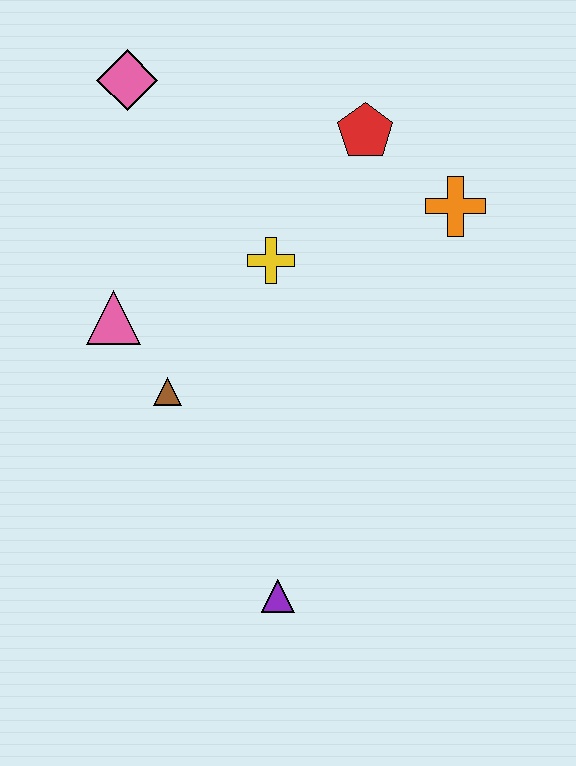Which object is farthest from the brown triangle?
The orange cross is farthest from the brown triangle.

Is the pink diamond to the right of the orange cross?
No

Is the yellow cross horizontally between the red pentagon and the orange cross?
No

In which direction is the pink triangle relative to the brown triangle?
The pink triangle is above the brown triangle.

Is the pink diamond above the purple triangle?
Yes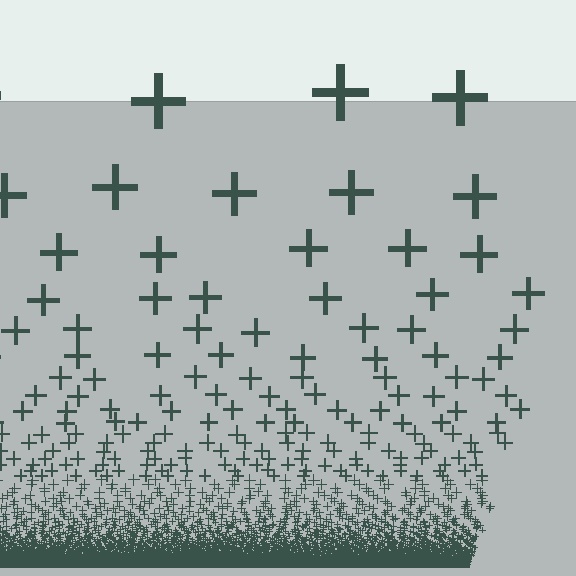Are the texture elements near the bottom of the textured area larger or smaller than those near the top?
Smaller. The gradient is inverted — elements near the bottom are smaller and denser.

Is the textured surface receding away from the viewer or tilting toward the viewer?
The surface appears to tilt toward the viewer. Texture elements get larger and sparser toward the top.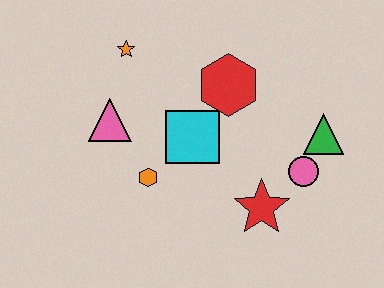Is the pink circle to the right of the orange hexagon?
Yes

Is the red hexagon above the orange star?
No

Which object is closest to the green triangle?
The pink circle is closest to the green triangle.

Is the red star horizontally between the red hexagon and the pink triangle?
No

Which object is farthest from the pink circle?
The orange star is farthest from the pink circle.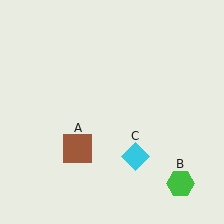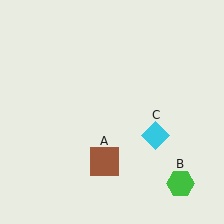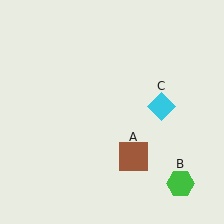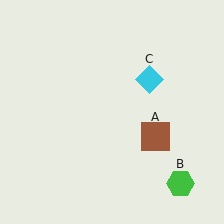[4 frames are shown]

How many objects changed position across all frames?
2 objects changed position: brown square (object A), cyan diamond (object C).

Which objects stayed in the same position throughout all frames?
Green hexagon (object B) remained stationary.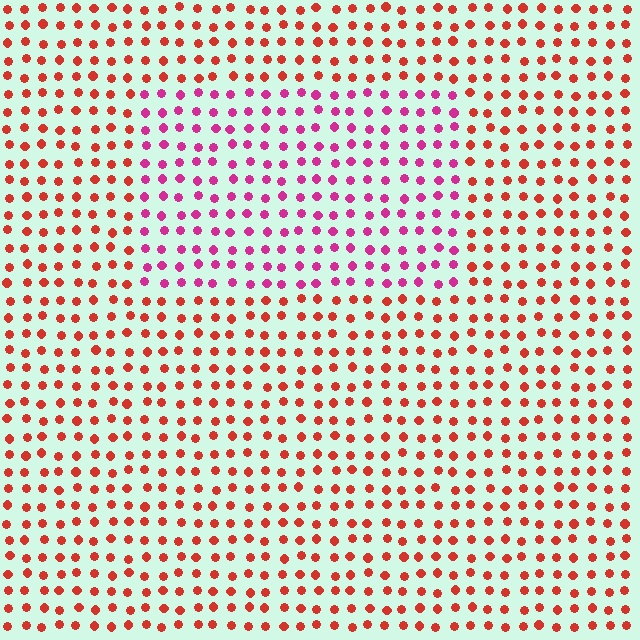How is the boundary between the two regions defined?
The boundary is defined purely by a slight shift in hue (about 41 degrees). Spacing, size, and orientation are identical on both sides.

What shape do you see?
I see a rectangle.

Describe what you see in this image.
The image is filled with small red elements in a uniform arrangement. A rectangle-shaped region is visible where the elements are tinted to a slightly different hue, forming a subtle color boundary.